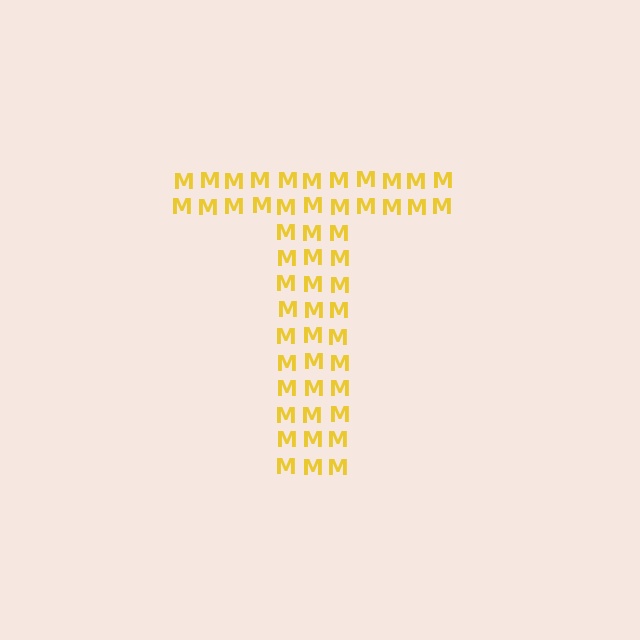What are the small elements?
The small elements are letter M's.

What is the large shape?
The large shape is the letter T.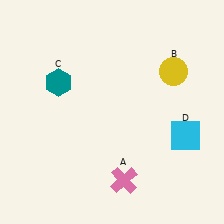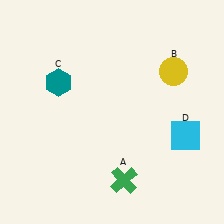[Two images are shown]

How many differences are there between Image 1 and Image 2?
There is 1 difference between the two images.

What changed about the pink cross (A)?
In Image 1, A is pink. In Image 2, it changed to green.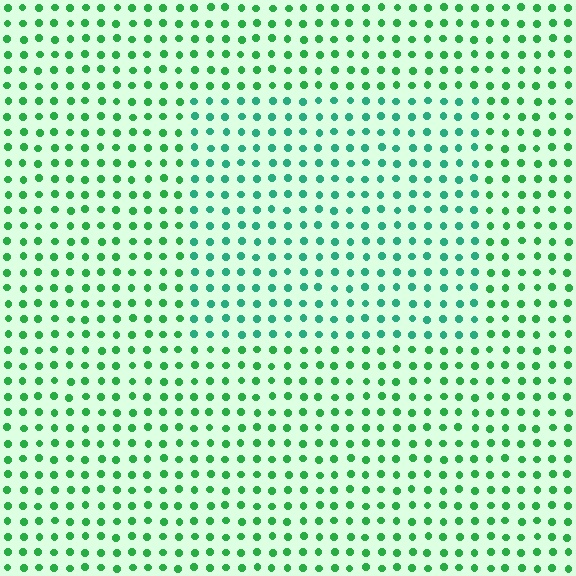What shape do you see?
I see a rectangle.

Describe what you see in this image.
The image is filled with small green elements in a uniform arrangement. A rectangle-shaped region is visible where the elements are tinted to a slightly different hue, forming a subtle color boundary.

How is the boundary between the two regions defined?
The boundary is defined purely by a slight shift in hue (about 27 degrees). Spacing, size, and orientation are identical on both sides.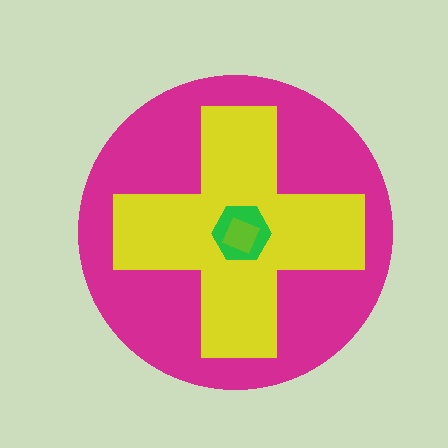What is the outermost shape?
The magenta circle.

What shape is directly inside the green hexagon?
The lime diamond.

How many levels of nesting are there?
4.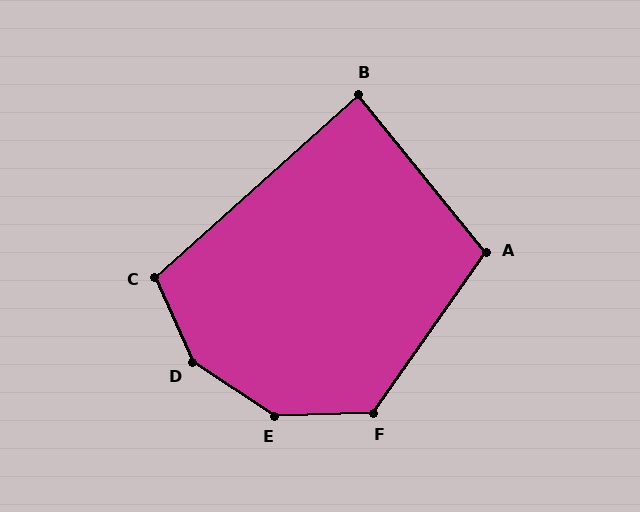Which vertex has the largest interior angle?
D, at approximately 147 degrees.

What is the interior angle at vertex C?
Approximately 108 degrees (obtuse).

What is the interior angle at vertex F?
Approximately 126 degrees (obtuse).